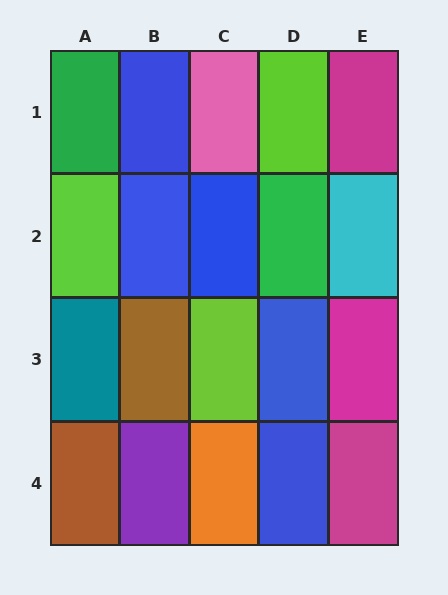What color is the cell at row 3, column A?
Teal.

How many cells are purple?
1 cell is purple.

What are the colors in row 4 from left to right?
Brown, purple, orange, blue, magenta.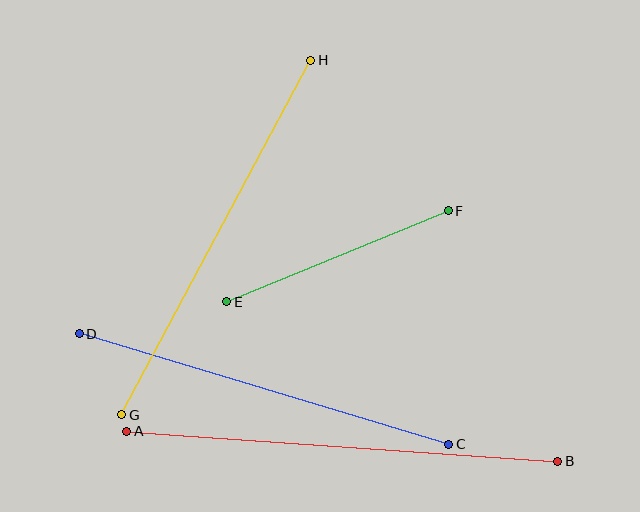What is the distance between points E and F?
The distance is approximately 239 pixels.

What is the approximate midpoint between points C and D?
The midpoint is at approximately (264, 389) pixels.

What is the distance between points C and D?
The distance is approximately 385 pixels.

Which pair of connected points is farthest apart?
Points A and B are farthest apart.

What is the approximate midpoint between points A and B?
The midpoint is at approximately (342, 446) pixels.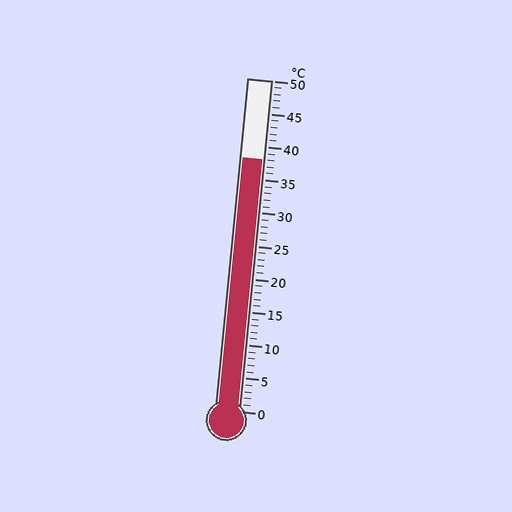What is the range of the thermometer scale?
The thermometer scale ranges from 0°C to 50°C.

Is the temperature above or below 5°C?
The temperature is above 5°C.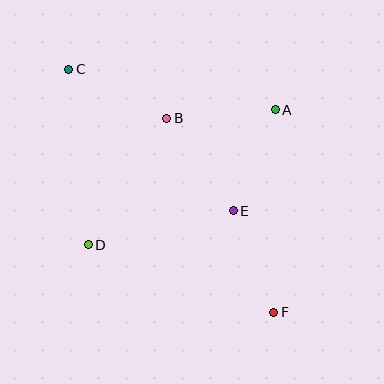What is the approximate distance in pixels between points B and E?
The distance between B and E is approximately 114 pixels.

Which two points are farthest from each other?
Points C and F are farthest from each other.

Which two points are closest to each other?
Points A and B are closest to each other.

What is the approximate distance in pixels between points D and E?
The distance between D and E is approximately 149 pixels.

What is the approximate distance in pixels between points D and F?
The distance between D and F is approximately 198 pixels.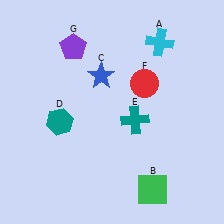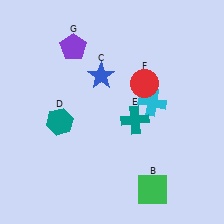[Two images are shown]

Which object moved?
The cyan cross (A) moved down.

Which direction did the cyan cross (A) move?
The cyan cross (A) moved down.